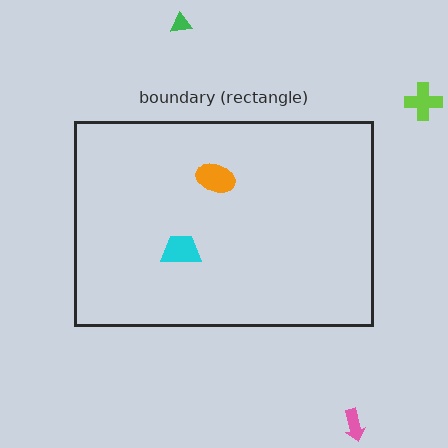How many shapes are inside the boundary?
2 inside, 3 outside.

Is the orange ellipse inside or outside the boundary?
Inside.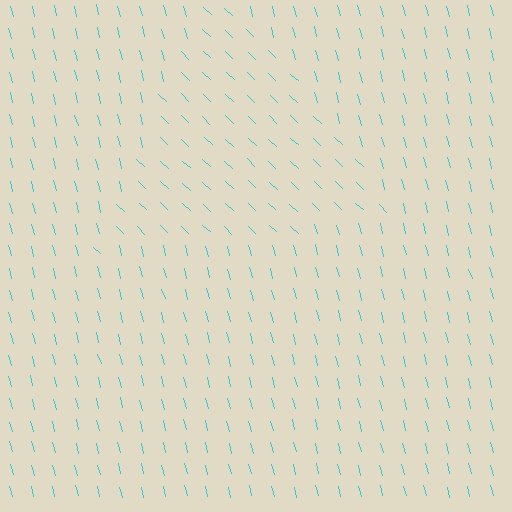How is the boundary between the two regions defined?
The boundary is defined purely by a change in line orientation (approximately 32 degrees difference). All lines are the same color and thickness.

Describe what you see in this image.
The image is filled with small cyan line segments. A triangle region in the image has lines oriented differently from the surrounding lines, creating a visible texture boundary.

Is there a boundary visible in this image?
Yes, there is a texture boundary formed by a change in line orientation.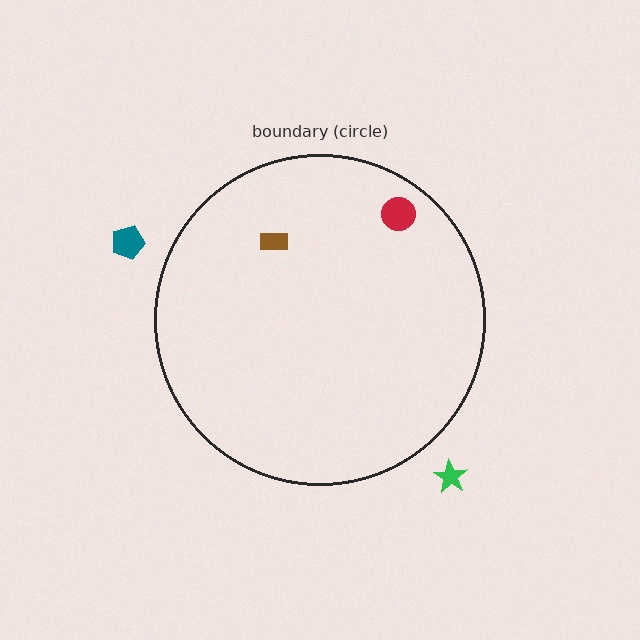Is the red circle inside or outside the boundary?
Inside.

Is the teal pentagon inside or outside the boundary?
Outside.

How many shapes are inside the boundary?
2 inside, 2 outside.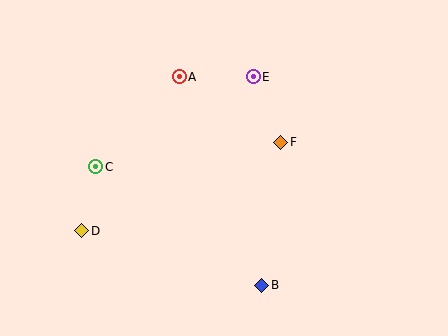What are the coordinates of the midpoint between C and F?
The midpoint between C and F is at (188, 155).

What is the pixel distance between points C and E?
The distance between C and E is 182 pixels.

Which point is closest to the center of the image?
Point F at (281, 142) is closest to the center.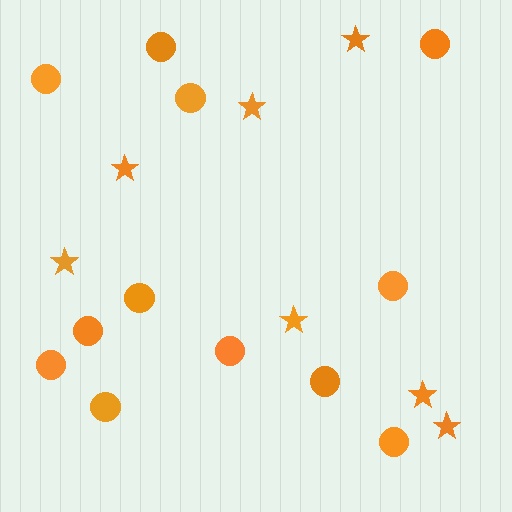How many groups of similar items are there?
There are 2 groups: one group of stars (7) and one group of circles (12).